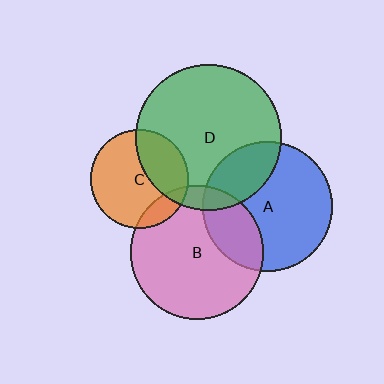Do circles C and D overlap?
Yes.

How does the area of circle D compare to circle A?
Approximately 1.3 times.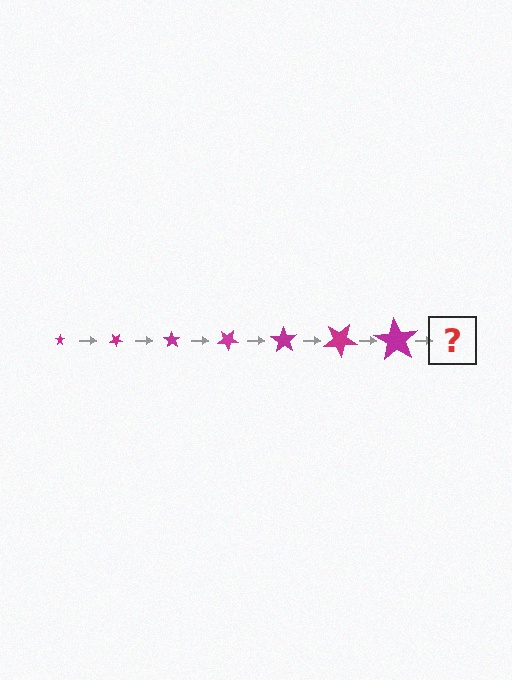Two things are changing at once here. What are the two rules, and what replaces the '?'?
The two rules are that the star grows larger each step and it rotates 35 degrees each step. The '?' should be a star, larger than the previous one and rotated 245 degrees from the start.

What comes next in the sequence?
The next element should be a star, larger than the previous one and rotated 245 degrees from the start.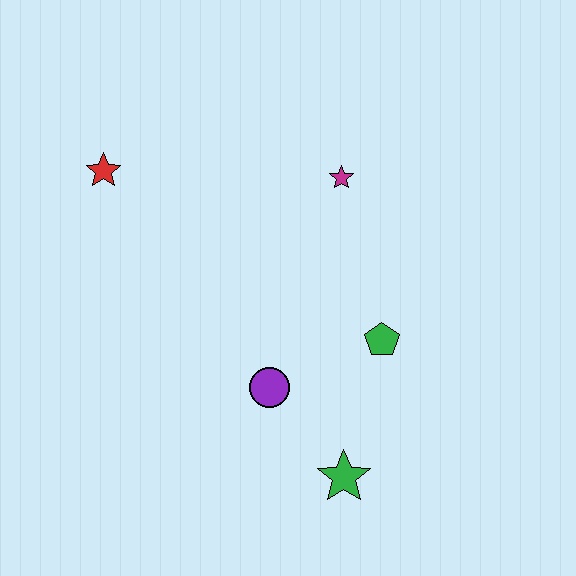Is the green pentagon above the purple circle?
Yes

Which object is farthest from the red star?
The green star is farthest from the red star.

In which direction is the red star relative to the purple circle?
The red star is above the purple circle.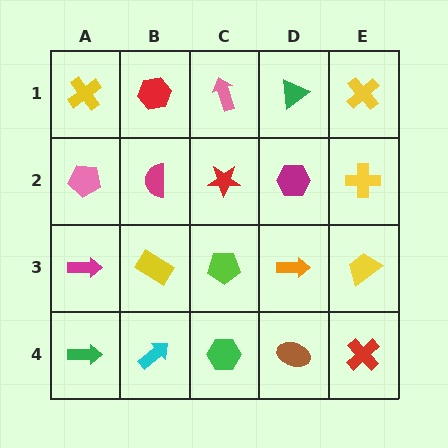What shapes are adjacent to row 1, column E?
A yellow cross (row 2, column E), a green triangle (row 1, column D).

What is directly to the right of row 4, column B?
A green hexagon.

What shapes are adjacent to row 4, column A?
A magenta arrow (row 3, column A), a cyan arrow (row 4, column B).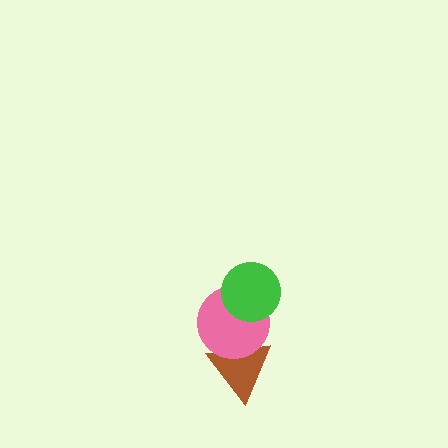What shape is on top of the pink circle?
The green circle is on top of the pink circle.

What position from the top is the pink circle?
The pink circle is 2nd from the top.